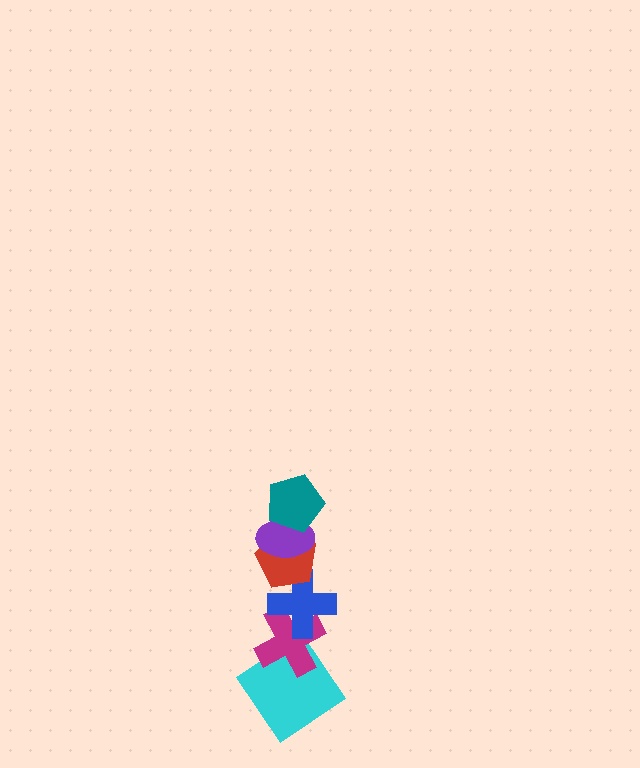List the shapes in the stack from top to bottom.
From top to bottom: the teal pentagon, the purple ellipse, the red pentagon, the blue cross, the magenta cross, the cyan diamond.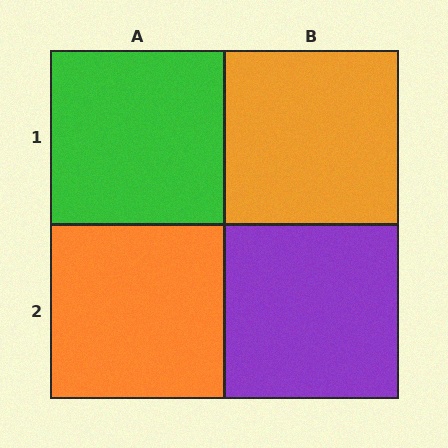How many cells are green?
1 cell is green.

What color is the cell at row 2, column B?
Purple.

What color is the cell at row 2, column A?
Orange.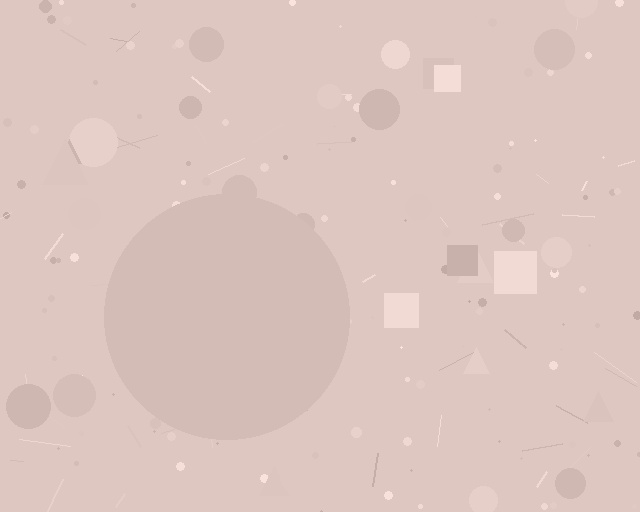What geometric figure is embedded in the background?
A circle is embedded in the background.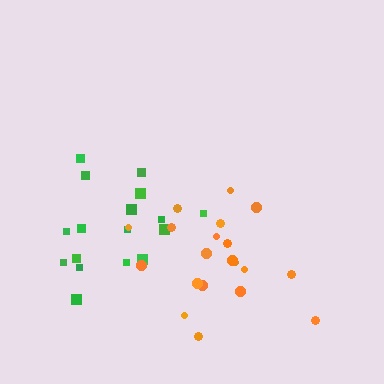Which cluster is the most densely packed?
Orange.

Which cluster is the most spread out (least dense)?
Green.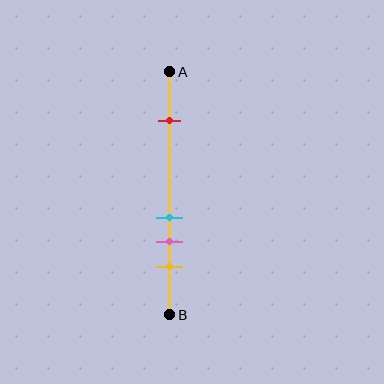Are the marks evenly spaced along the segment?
No, the marks are not evenly spaced.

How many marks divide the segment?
There are 4 marks dividing the segment.